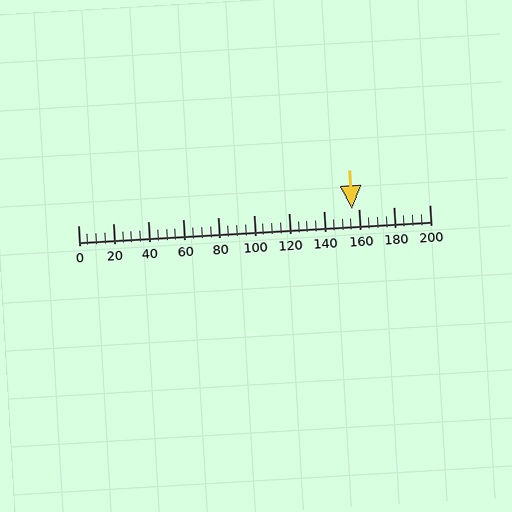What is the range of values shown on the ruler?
The ruler shows values from 0 to 200.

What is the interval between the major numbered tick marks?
The major tick marks are spaced 20 units apart.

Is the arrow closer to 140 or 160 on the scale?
The arrow is closer to 160.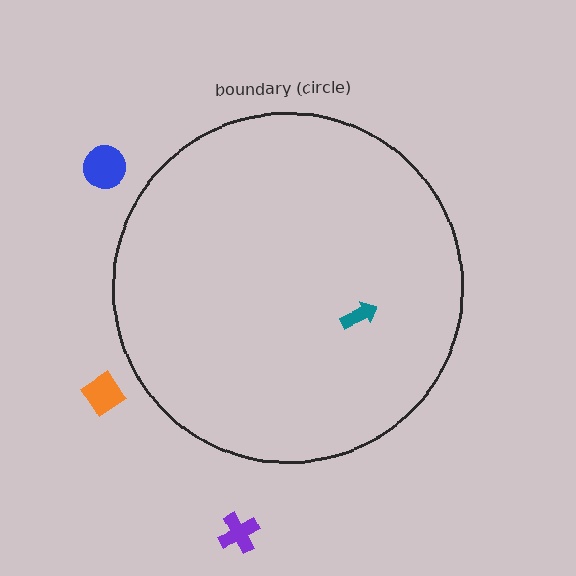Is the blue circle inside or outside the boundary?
Outside.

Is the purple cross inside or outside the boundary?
Outside.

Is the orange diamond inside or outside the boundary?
Outside.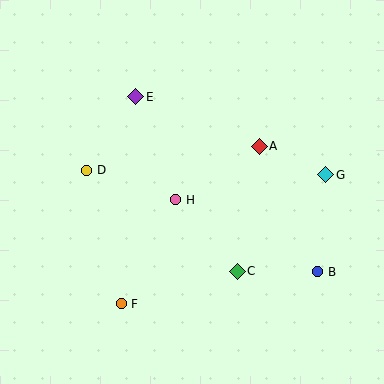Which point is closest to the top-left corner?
Point E is closest to the top-left corner.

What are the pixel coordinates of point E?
Point E is at (136, 97).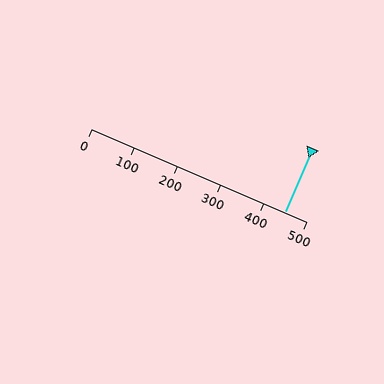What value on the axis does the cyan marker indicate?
The marker indicates approximately 450.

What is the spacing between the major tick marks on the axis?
The major ticks are spaced 100 apart.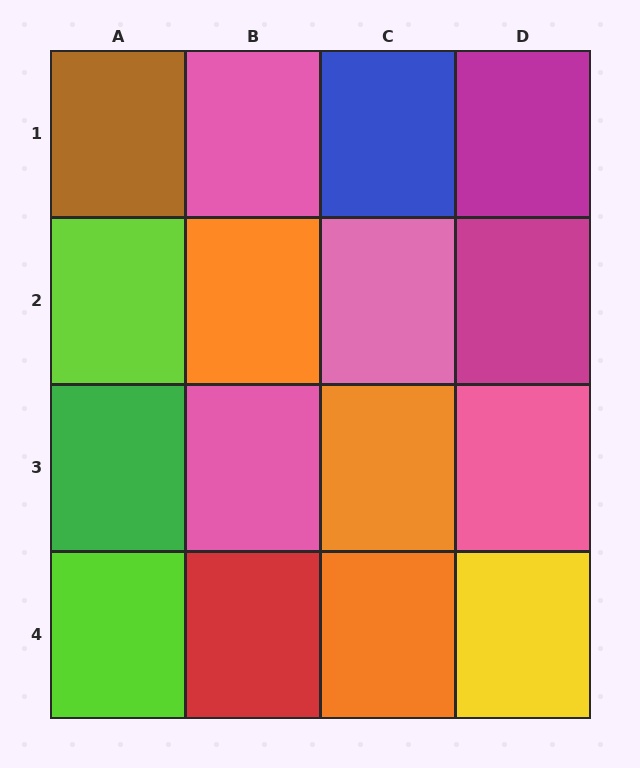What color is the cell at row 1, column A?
Brown.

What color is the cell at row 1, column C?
Blue.